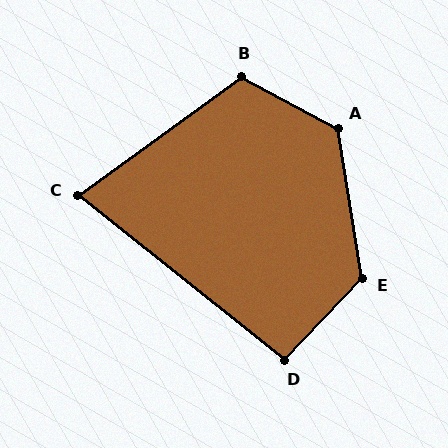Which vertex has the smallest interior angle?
C, at approximately 75 degrees.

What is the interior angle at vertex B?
Approximately 116 degrees (obtuse).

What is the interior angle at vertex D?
Approximately 95 degrees (obtuse).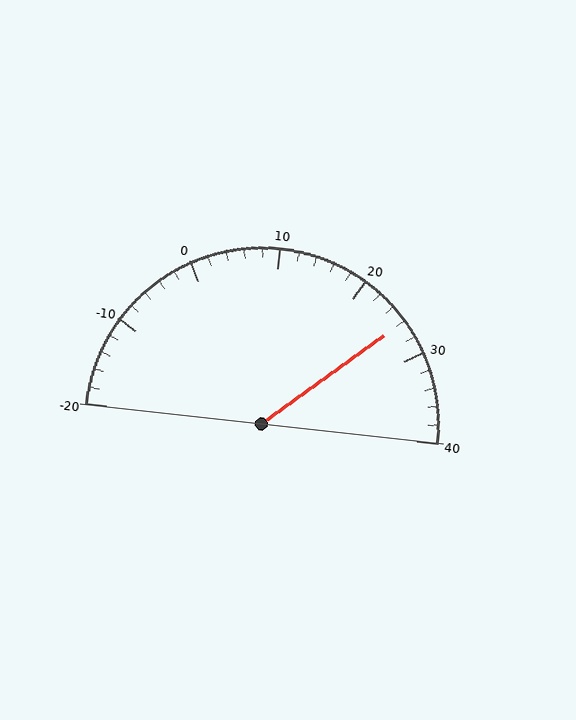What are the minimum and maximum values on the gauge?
The gauge ranges from -20 to 40.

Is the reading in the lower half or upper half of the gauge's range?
The reading is in the upper half of the range (-20 to 40).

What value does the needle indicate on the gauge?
The needle indicates approximately 26.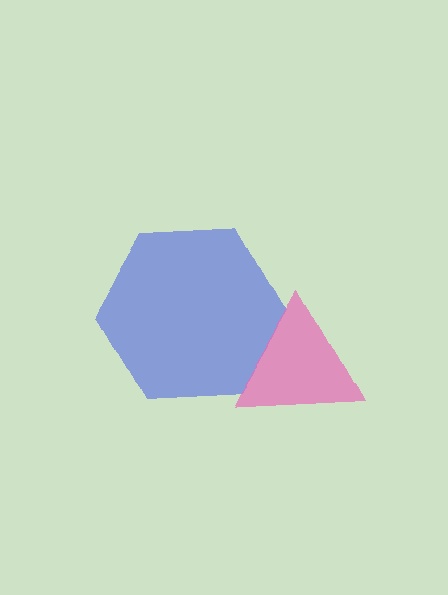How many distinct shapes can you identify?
There are 2 distinct shapes: a blue hexagon, a pink triangle.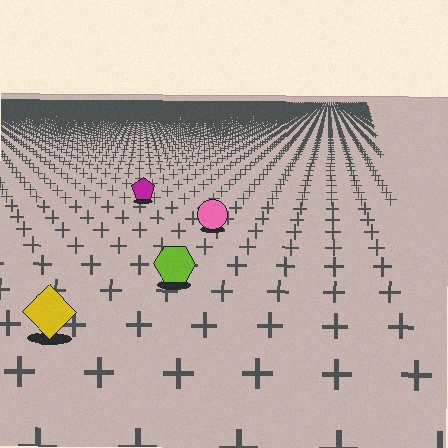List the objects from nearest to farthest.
From nearest to farthest: the yellow diamond, the lime hexagon, the pink circle, the magenta pentagon.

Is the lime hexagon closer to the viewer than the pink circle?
Yes. The lime hexagon is closer — you can tell from the texture gradient: the ground texture is coarser near it.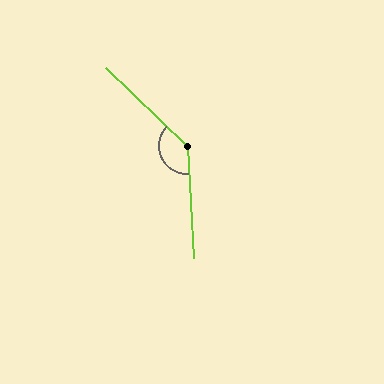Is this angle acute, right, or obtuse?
It is obtuse.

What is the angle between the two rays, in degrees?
Approximately 137 degrees.